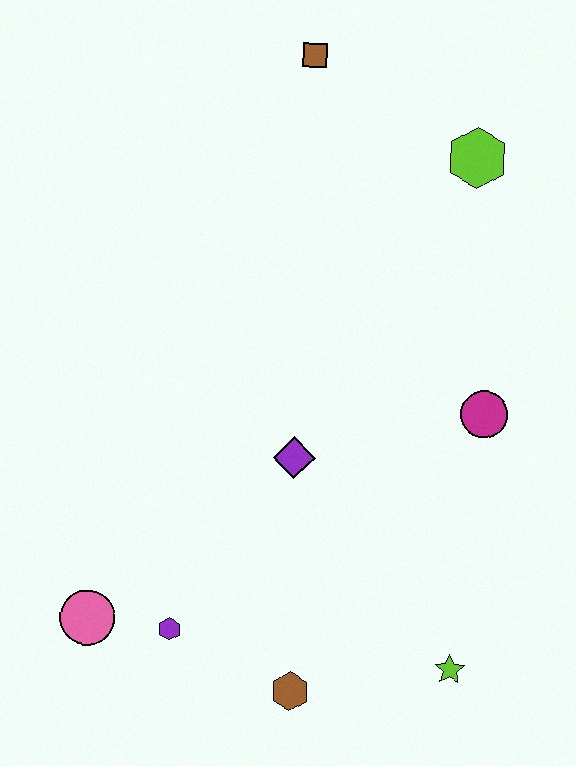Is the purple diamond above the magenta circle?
No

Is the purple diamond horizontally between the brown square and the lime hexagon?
No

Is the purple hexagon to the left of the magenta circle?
Yes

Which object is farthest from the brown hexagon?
The brown square is farthest from the brown hexagon.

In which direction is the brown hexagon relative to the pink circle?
The brown hexagon is to the right of the pink circle.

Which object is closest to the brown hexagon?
The purple hexagon is closest to the brown hexagon.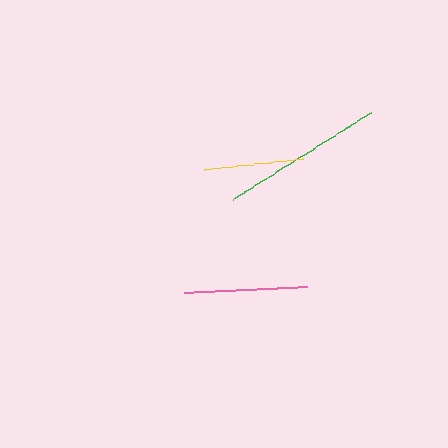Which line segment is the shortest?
The yellow line is the shortest at approximately 99 pixels.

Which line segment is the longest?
The green line is the longest at approximately 162 pixels.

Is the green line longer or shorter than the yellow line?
The green line is longer than the yellow line.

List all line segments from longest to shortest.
From longest to shortest: green, pink, yellow.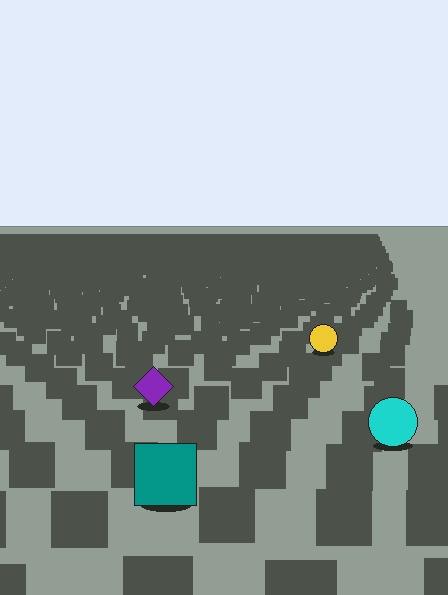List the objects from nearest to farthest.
From nearest to farthest: the teal square, the cyan circle, the purple diamond, the yellow circle.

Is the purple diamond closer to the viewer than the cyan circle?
No. The cyan circle is closer — you can tell from the texture gradient: the ground texture is coarser near it.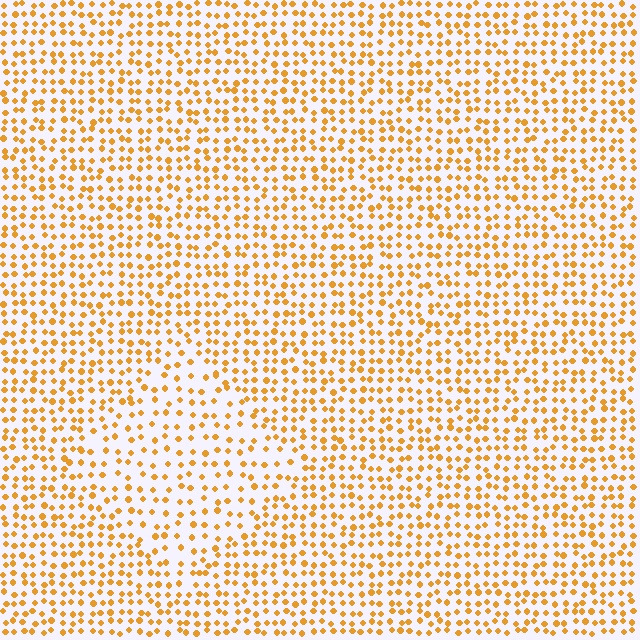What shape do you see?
I see a diamond.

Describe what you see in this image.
The image contains small orange elements arranged at two different densities. A diamond-shaped region is visible where the elements are less densely packed than the surrounding area.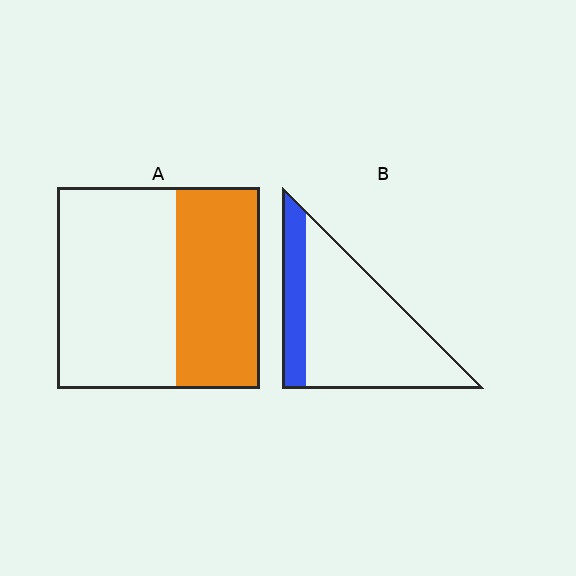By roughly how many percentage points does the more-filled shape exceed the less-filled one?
By roughly 20 percentage points (A over B).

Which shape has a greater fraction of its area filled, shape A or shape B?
Shape A.